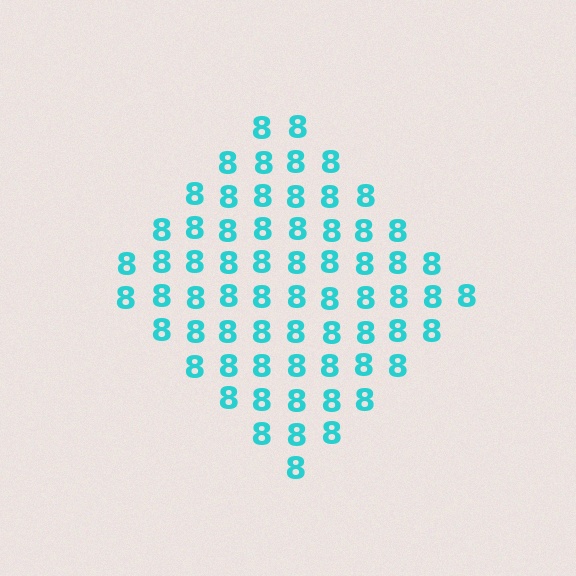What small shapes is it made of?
It is made of small digit 8's.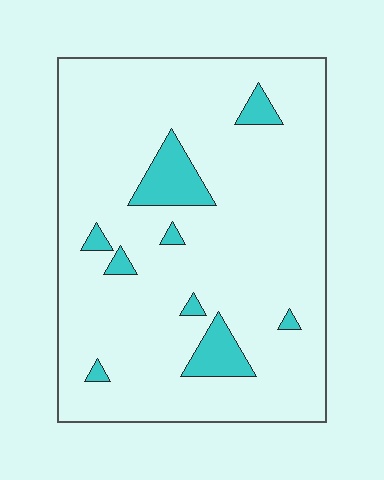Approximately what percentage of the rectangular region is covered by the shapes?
Approximately 10%.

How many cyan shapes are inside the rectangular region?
9.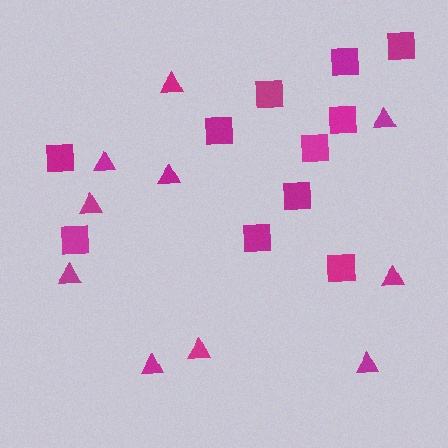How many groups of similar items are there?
There are 2 groups: one group of squares (11) and one group of triangles (10).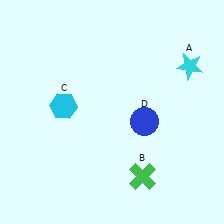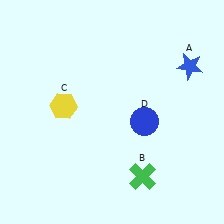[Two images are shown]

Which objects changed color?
A changed from cyan to blue. C changed from cyan to yellow.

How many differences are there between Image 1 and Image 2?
There are 2 differences between the two images.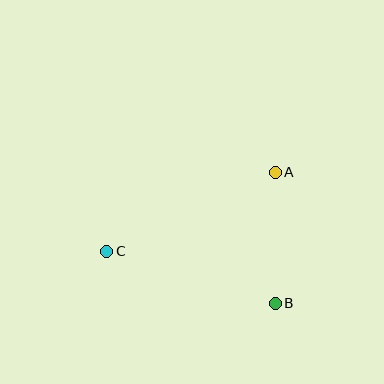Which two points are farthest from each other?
Points A and C are farthest from each other.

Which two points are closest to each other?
Points A and B are closest to each other.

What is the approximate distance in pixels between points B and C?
The distance between B and C is approximately 177 pixels.